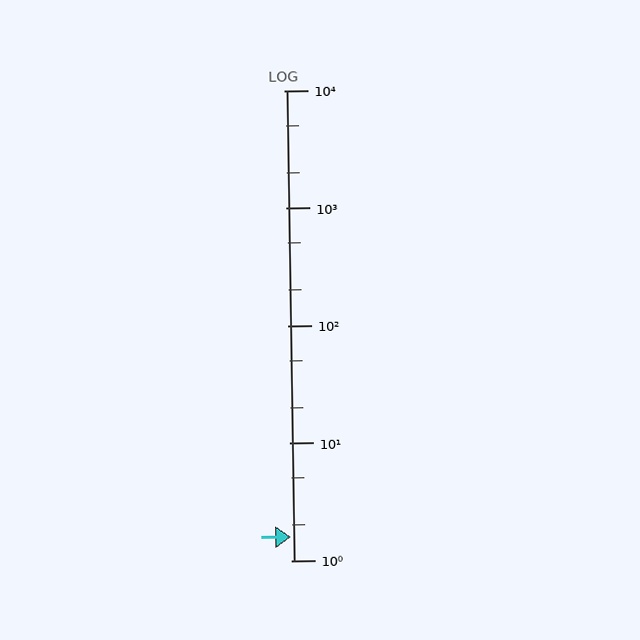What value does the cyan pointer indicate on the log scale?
The pointer indicates approximately 1.6.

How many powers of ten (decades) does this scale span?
The scale spans 4 decades, from 1 to 10000.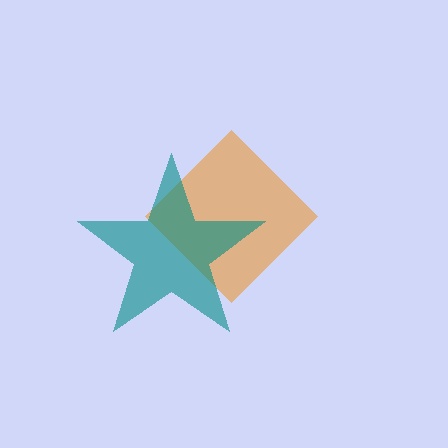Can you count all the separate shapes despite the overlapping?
Yes, there are 2 separate shapes.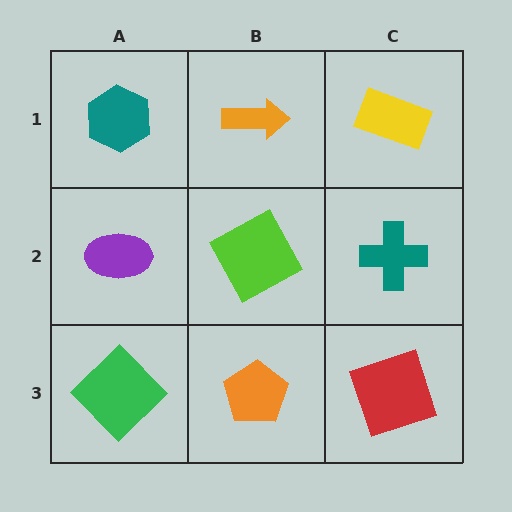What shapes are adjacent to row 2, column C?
A yellow rectangle (row 1, column C), a red square (row 3, column C), a lime square (row 2, column B).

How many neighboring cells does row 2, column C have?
3.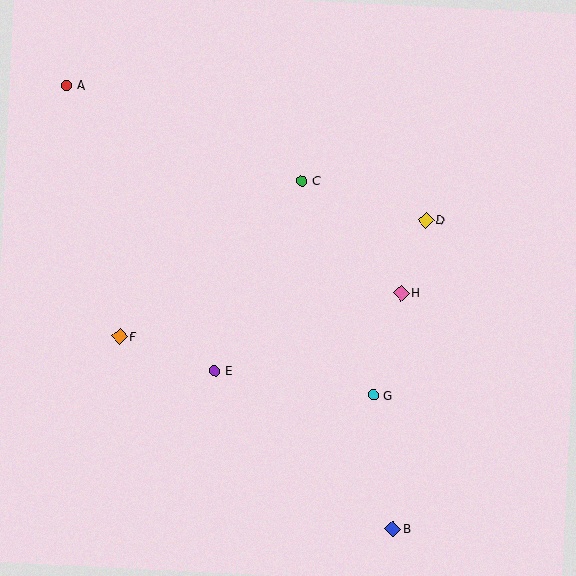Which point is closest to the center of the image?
Point C at (302, 181) is closest to the center.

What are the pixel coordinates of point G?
Point G is at (373, 395).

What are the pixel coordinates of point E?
Point E is at (214, 371).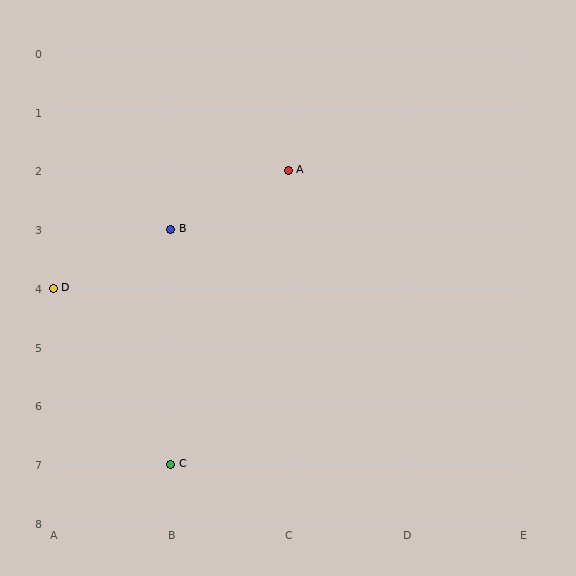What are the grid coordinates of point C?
Point C is at grid coordinates (B, 7).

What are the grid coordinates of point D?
Point D is at grid coordinates (A, 4).